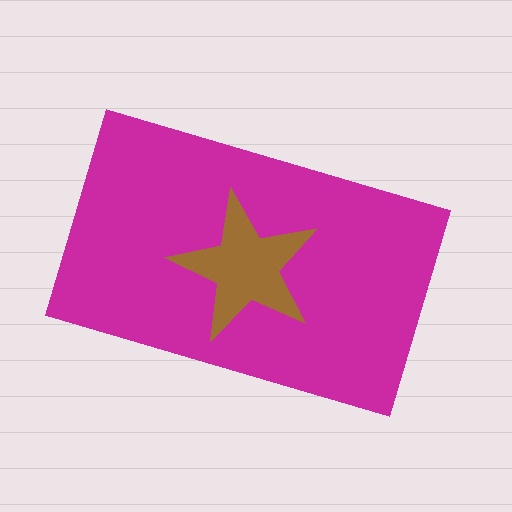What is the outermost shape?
The magenta rectangle.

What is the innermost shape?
The brown star.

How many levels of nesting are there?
2.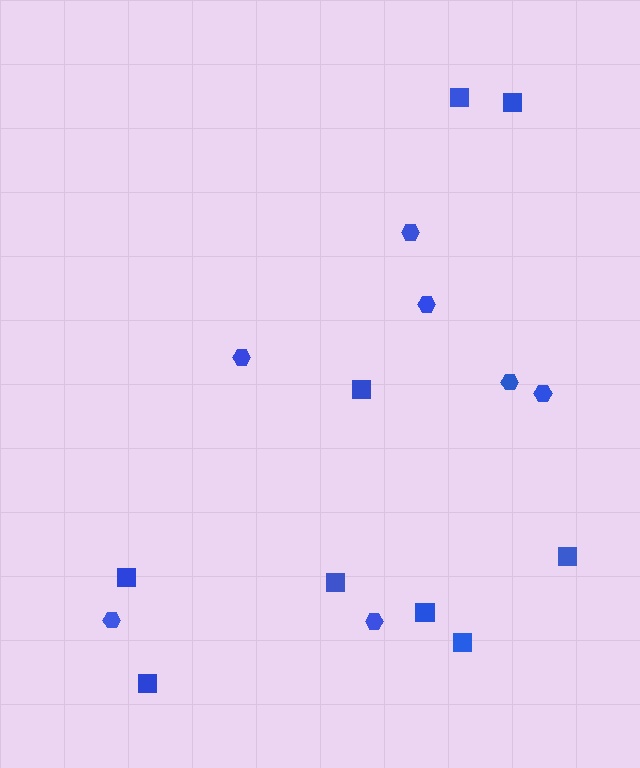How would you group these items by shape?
There are 2 groups: one group of squares (9) and one group of hexagons (7).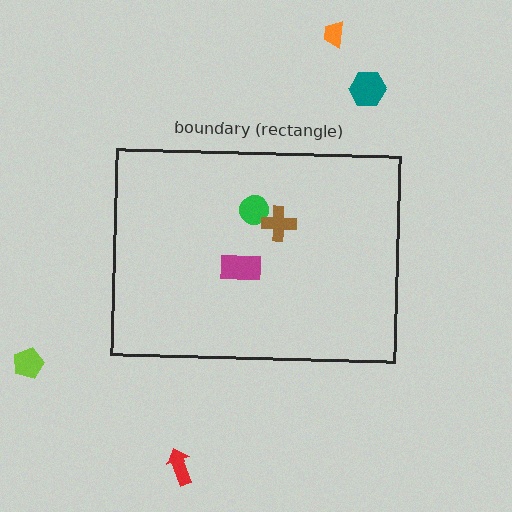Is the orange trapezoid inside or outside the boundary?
Outside.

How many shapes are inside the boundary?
3 inside, 4 outside.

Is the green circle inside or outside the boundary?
Inside.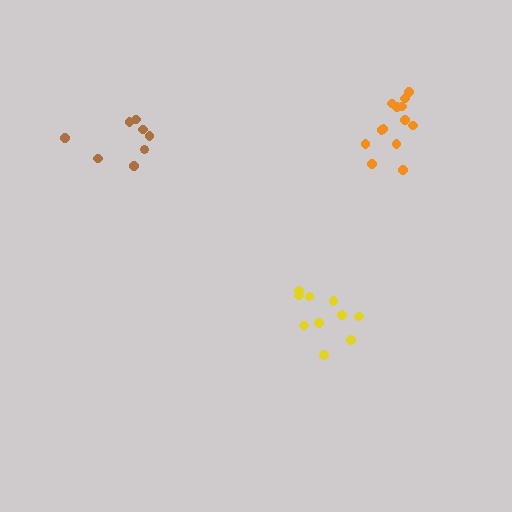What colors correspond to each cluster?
The clusters are colored: brown, yellow, orange.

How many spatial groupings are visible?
There are 3 spatial groupings.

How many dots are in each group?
Group 1: 8 dots, Group 2: 10 dots, Group 3: 13 dots (31 total).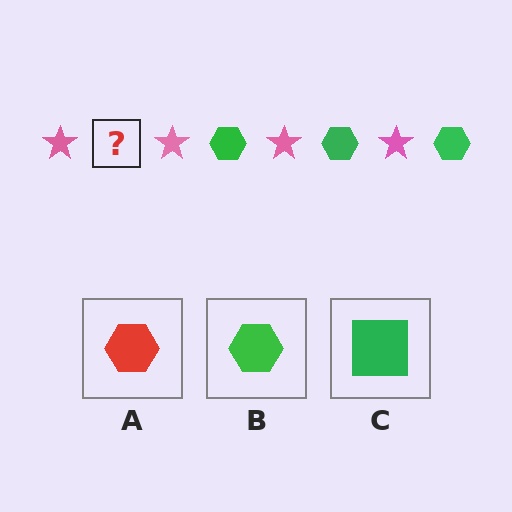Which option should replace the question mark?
Option B.